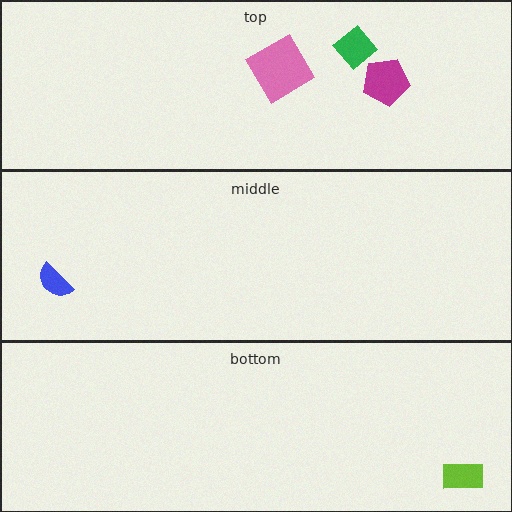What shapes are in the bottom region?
The lime rectangle.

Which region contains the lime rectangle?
The bottom region.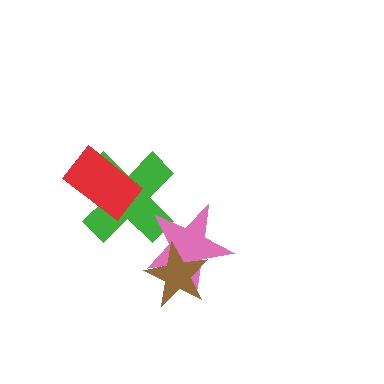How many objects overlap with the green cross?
2 objects overlap with the green cross.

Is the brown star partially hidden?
No, no other shape covers it.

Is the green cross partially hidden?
Yes, it is partially covered by another shape.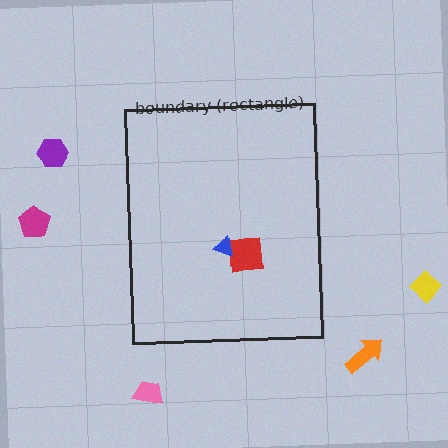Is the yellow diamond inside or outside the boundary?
Outside.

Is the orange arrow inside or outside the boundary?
Outside.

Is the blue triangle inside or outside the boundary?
Inside.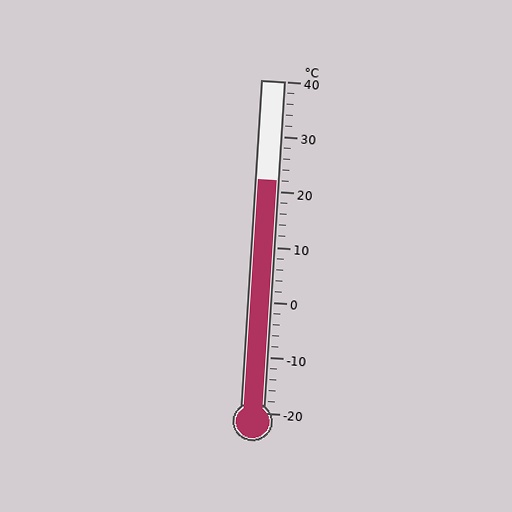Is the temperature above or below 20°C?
The temperature is above 20°C.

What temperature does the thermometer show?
The thermometer shows approximately 22°C.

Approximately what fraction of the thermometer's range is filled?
The thermometer is filled to approximately 70% of its range.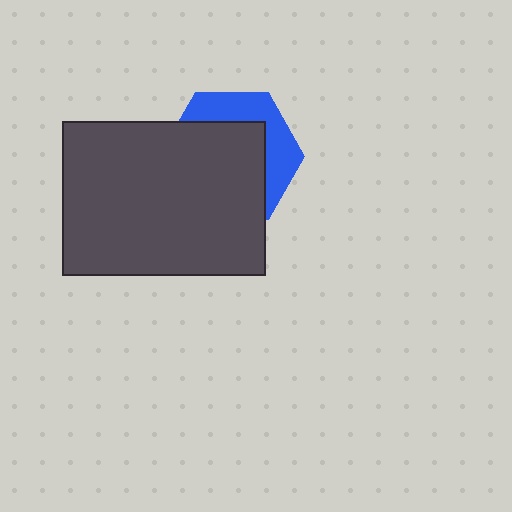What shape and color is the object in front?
The object in front is a dark gray rectangle.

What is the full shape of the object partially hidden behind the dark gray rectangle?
The partially hidden object is a blue hexagon.